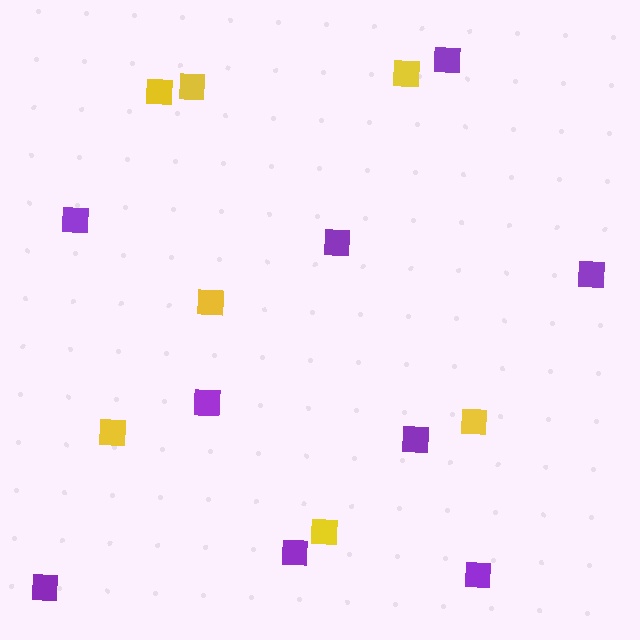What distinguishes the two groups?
There are 2 groups: one group of yellow squares (7) and one group of purple squares (9).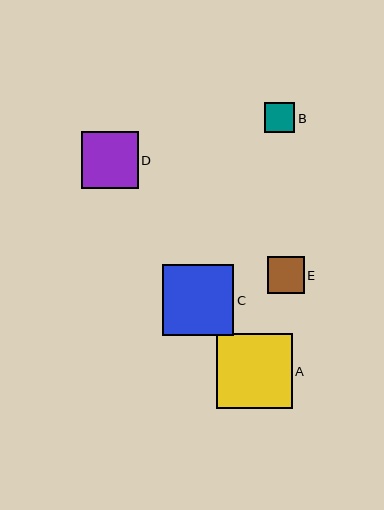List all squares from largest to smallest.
From largest to smallest: A, C, D, E, B.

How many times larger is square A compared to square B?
Square A is approximately 2.5 times the size of square B.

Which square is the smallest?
Square B is the smallest with a size of approximately 30 pixels.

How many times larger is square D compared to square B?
Square D is approximately 1.9 times the size of square B.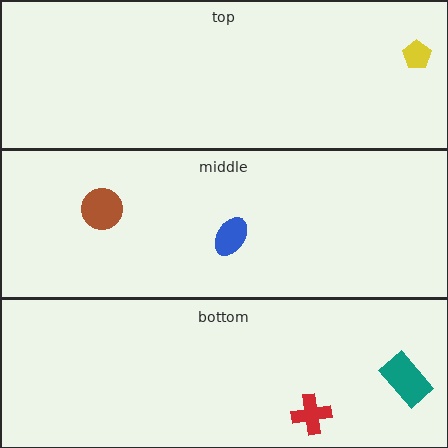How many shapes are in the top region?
1.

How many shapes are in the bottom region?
2.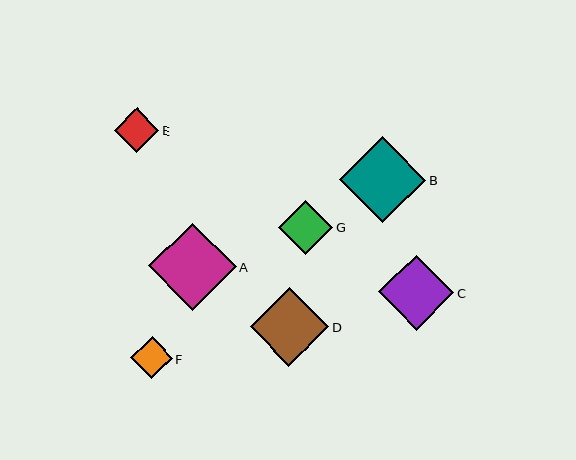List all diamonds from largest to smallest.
From largest to smallest: A, B, D, C, G, E, F.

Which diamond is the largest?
Diamond A is the largest with a size of approximately 88 pixels.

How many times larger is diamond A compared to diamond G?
Diamond A is approximately 1.6 times the size of diamond G.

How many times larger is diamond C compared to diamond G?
Diamond C is approximately 1.4 times the size of diamond G.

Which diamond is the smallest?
Diamond F is the smallest with a size of approximately 42 pixels.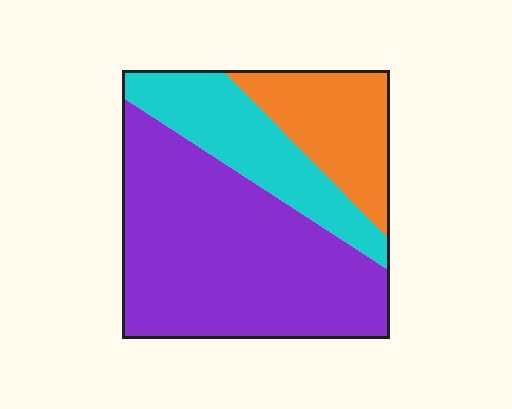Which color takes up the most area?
Purple, at roughly 55%.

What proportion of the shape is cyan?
Cyan takes up about one quarter (1/4) of the shape.